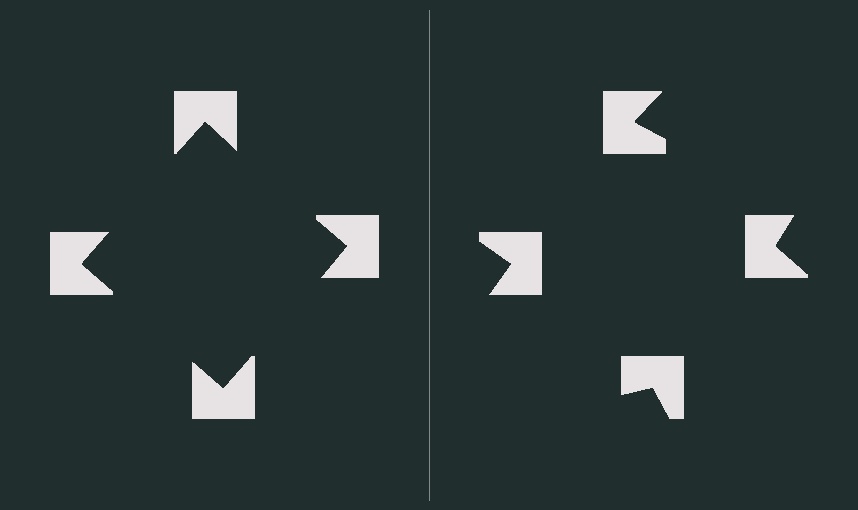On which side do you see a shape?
An illusory square appears on the left side. On the right side the wedge cuts are rotated, so no coherent shape forms.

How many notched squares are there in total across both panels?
8 — 4 on each side.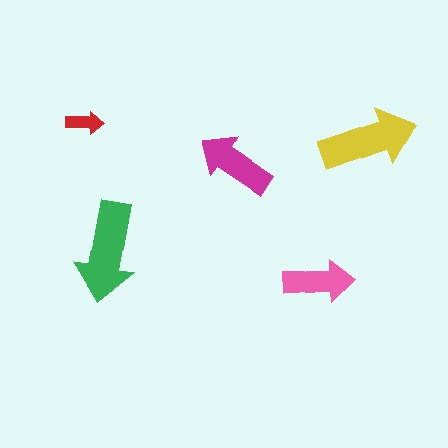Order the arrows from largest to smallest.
the green one, the yellow one, the magenta one, the pink one, the red one.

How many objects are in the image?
There are 5 objects in the image.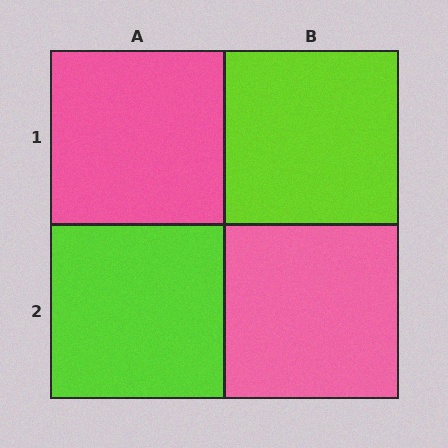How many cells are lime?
2 cells are lime.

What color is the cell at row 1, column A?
Pink.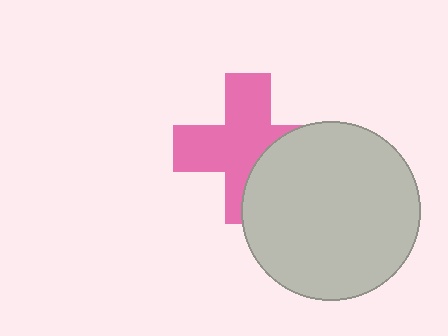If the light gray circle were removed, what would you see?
You would see the complete pink cross.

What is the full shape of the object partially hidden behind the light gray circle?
The partially hidden object is a pink cross.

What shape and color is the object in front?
The object in front is a light gray circle.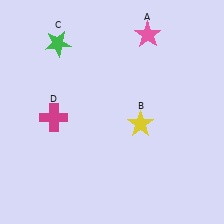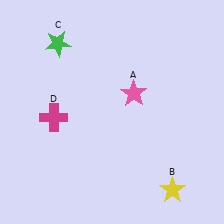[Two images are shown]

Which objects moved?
The objects that moved are: the pink star (A), the yellow star (B).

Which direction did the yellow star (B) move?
The yellow star (B) moved down.